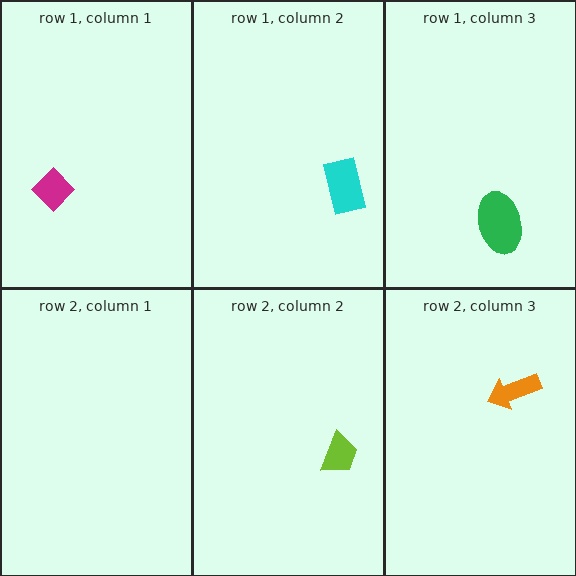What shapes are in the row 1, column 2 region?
The cyan rectangle.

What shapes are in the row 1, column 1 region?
The magenta diamond.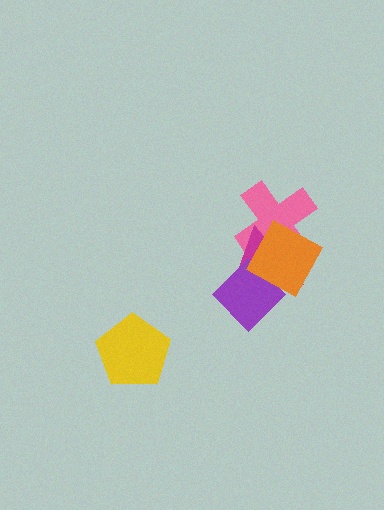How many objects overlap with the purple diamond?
2 objects overlap with the purple diamond.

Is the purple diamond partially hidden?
Yes, it is partially covered by another shape.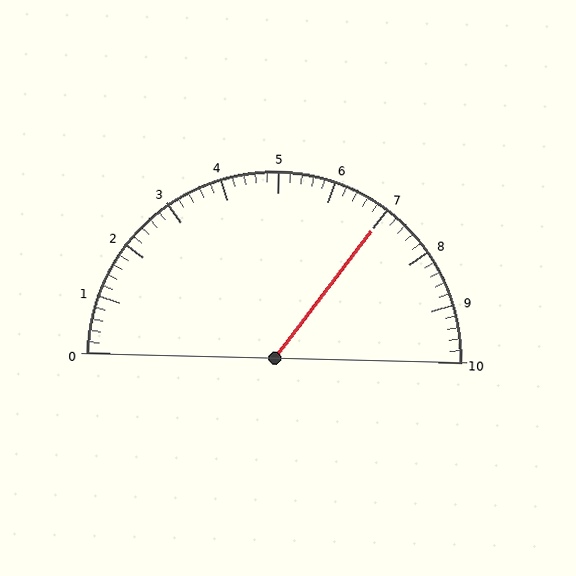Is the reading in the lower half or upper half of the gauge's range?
The reading is in the upper half of the range (0 to 10).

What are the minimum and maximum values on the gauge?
The gauge ranges from 0 to 10.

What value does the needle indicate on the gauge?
The needle indicates approximately 7.0.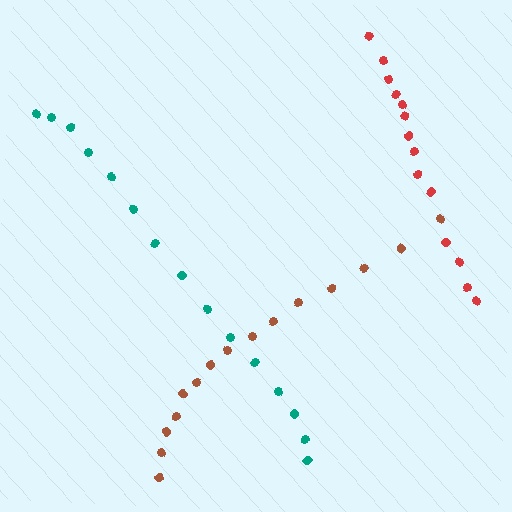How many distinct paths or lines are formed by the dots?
There are 3 distinct paths.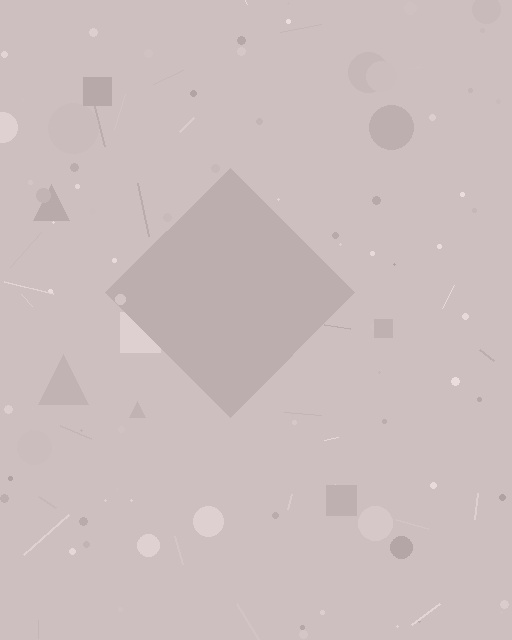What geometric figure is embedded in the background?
A diamond is embedded in the background.